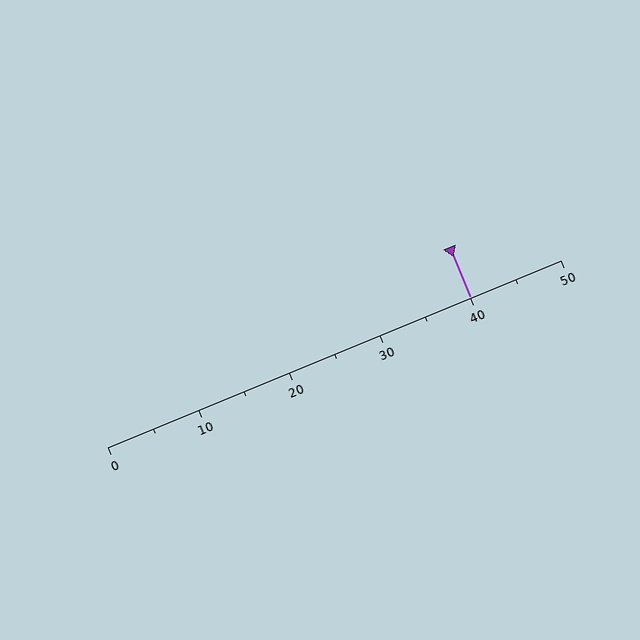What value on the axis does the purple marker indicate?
The marker indicates approximately 40.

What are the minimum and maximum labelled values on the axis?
The axis runs from 0 to 50.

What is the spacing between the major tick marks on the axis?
The major ticks are spaced 10 apart.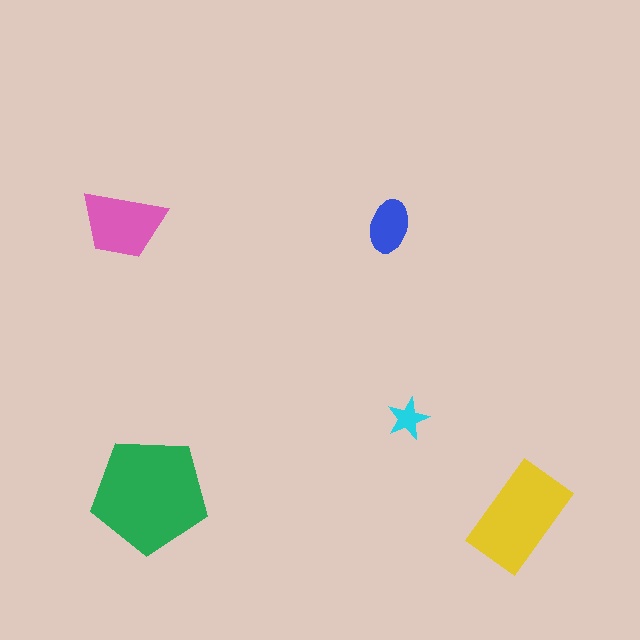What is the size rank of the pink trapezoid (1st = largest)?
3rd.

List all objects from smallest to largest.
The cyan star, the blue ellipse, the pink trapezoid, the yellow rectangle, the green pentagon.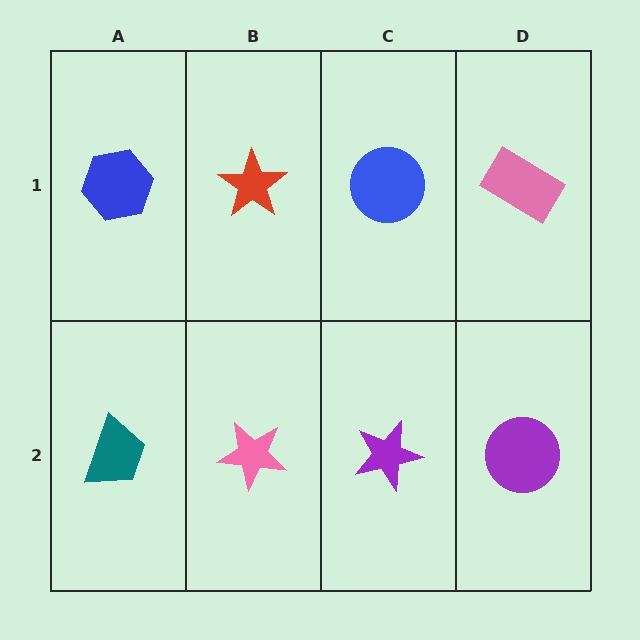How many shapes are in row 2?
4 shapes.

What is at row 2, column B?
A pink star.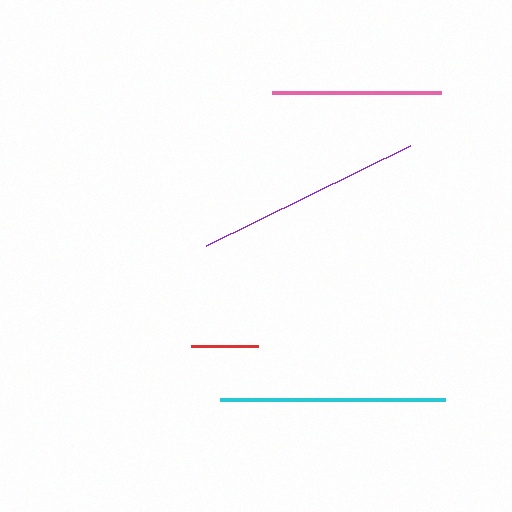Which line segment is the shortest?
The red line is the shortest at approximately 68 pixels.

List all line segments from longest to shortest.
From longest to shortest: purple, cyan, pink, red.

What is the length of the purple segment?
The purple segment is approximately 228 pixels long.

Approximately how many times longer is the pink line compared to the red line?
The pink line is approximately 2.5 times the length of the red line.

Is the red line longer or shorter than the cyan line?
The cyan line is longer than the red line.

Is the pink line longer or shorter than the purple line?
The purple line is longer than the pink line.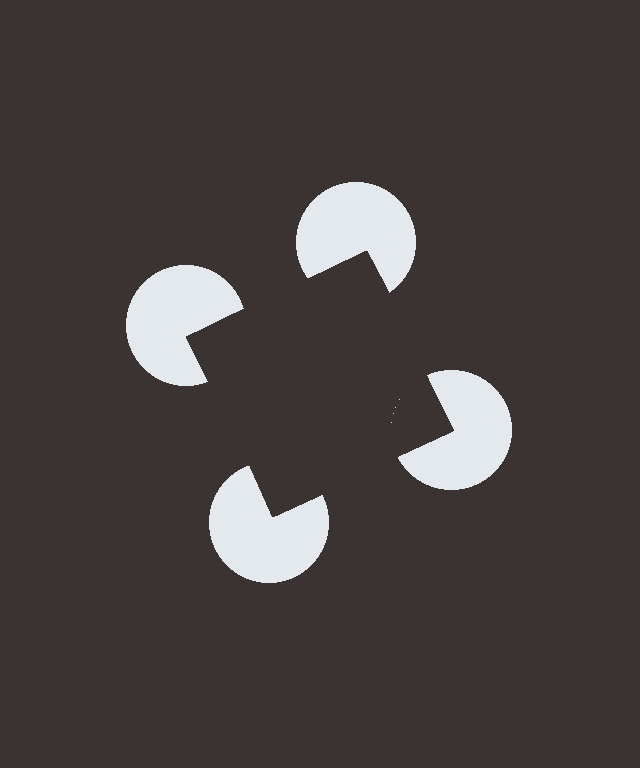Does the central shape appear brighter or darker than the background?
It typically appears slightly darker than the background, even though no actual brightness change is drawn.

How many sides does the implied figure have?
4 sides.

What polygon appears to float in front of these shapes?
An illusory square — its edges are inferred from the aligned wedge cuts in the pac-man discs, not physically drawn.